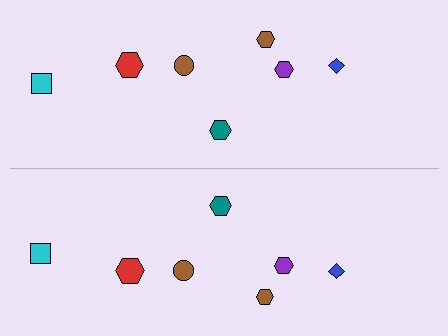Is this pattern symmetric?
Yes, this pattern has bilateral (reflection) symmetry.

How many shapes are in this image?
There are 14 shapes in this image.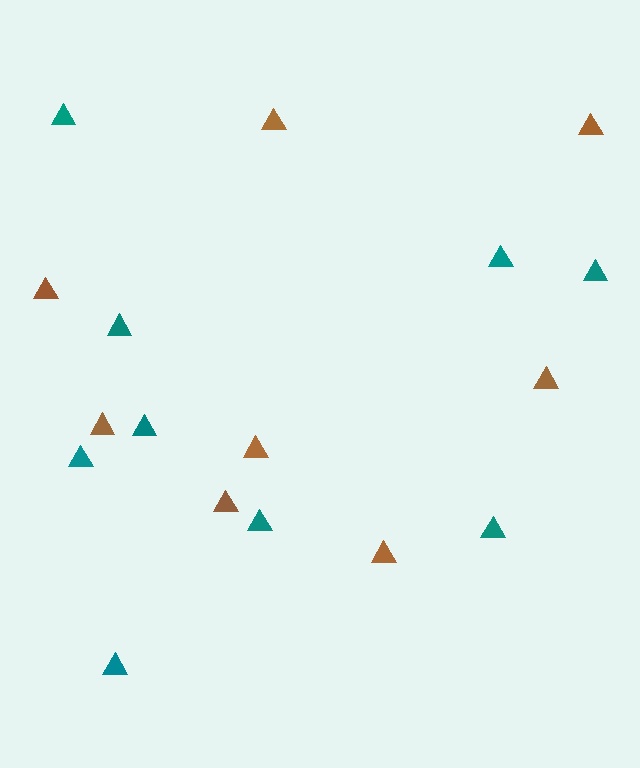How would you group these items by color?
There are 2 groups: one group of brown triangles (8) and one group of teal triangles (9).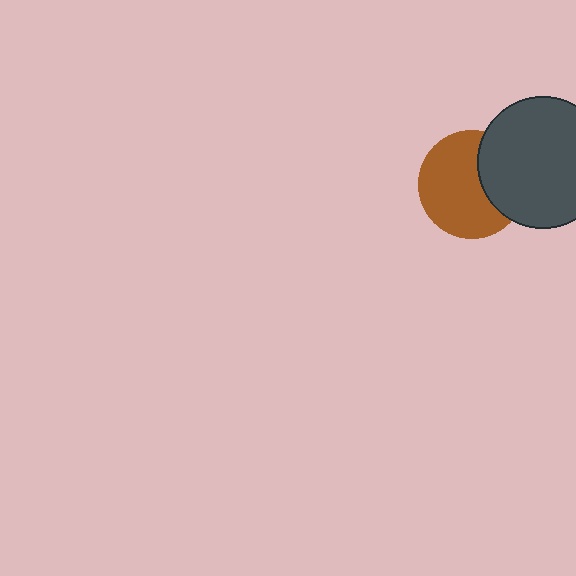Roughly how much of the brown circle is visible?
Most of it is visible (roughly 68%).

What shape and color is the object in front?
The object in front is a dark gray circle.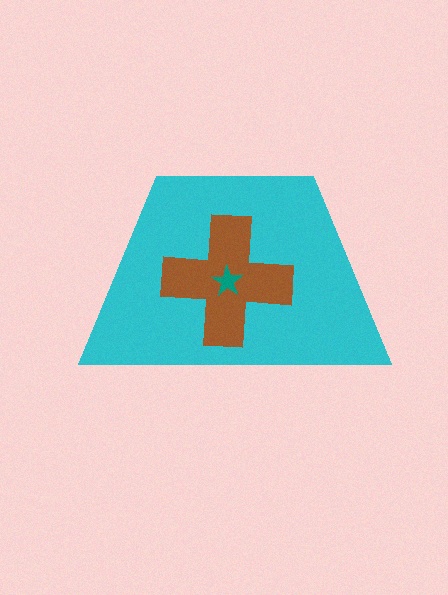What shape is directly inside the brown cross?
The teal star.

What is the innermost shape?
The teal star.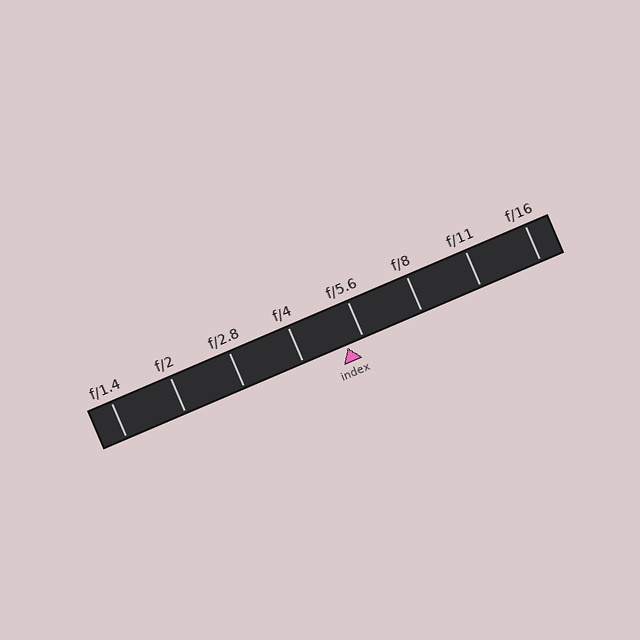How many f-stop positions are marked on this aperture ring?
There are 8 f-stop positions marked.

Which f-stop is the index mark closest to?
The index mark is closest to f/5.6.